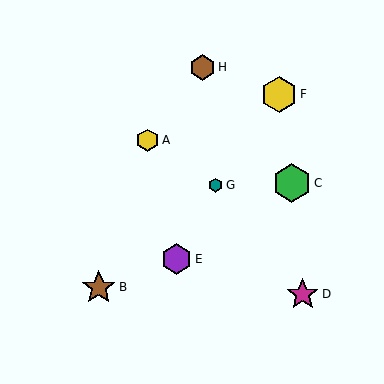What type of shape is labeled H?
Shape H is a brown hexagon.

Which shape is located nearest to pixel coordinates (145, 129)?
The yellow hexagon (labeled A) at (148, 140) is nearest to that location.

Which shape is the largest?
The green hexagon (labeled C) is the largest.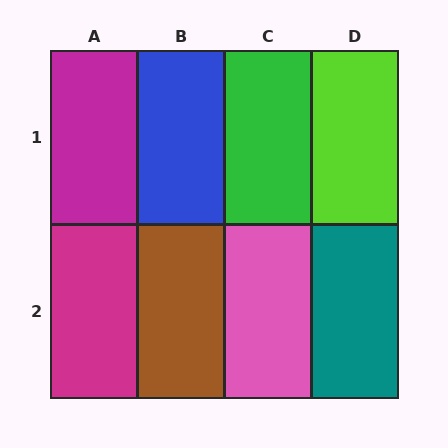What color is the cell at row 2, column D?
Teal.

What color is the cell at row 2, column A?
Magenta.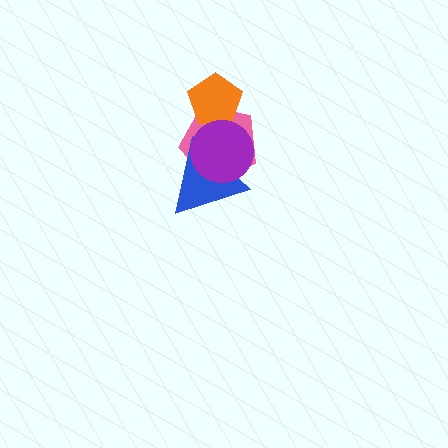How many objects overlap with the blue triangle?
2 objects overlap with the blue triangle.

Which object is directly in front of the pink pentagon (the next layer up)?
The orange pentagon is directly in front of the pink pentagon.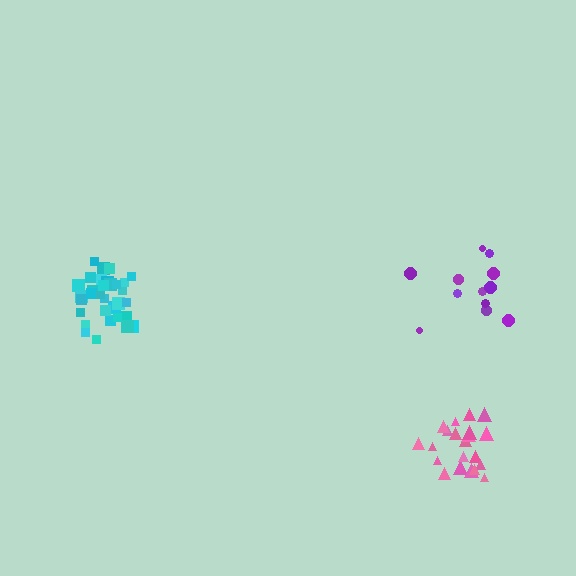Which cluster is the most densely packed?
Cyan.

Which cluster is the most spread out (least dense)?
Purple.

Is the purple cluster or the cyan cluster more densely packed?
Cyan.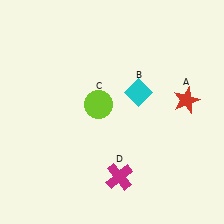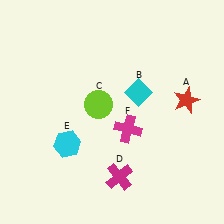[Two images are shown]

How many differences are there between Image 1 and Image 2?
There are 2 differences between the two images.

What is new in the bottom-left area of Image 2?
A cyan hexagon (E) was added in the bottom-left area of Image 2.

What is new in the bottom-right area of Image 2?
A magenta cross (F) was added in the bottom-right area of Image 2.